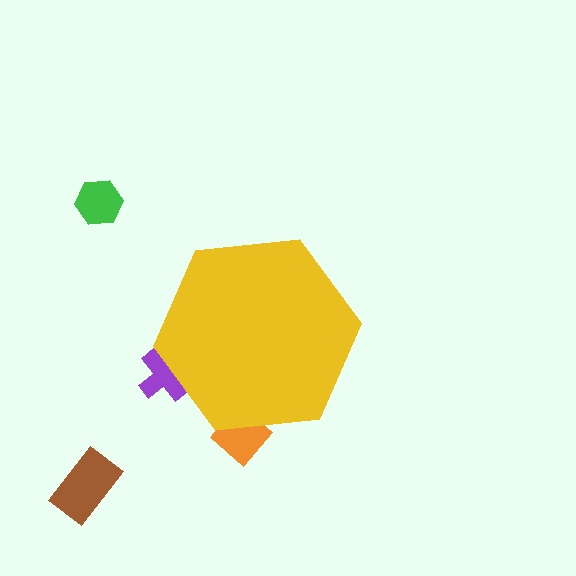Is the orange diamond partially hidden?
Yes, the orange diamond is partially hidden behind the yellow hexagon.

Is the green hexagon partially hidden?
No, the green hexagon is fully visible.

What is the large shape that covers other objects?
A yellow hexagon.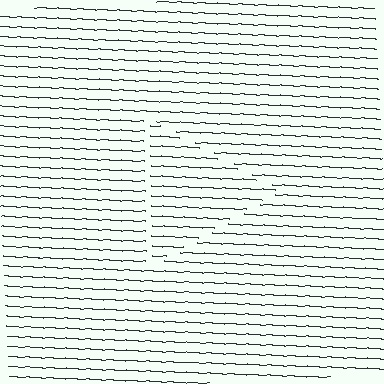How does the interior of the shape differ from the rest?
The interior of the shape contains the same grating, shifted by half a period — the contour is defined by the phase discontinuity where line-ends from the inner and outer gratings abut.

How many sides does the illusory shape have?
3 sides — the line-ends trace a triangle.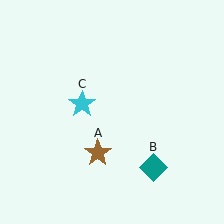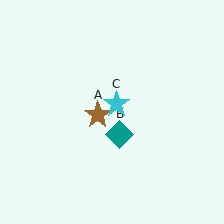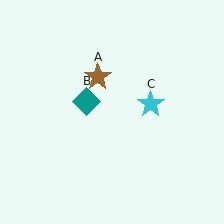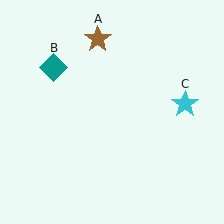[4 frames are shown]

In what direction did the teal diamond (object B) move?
The teal diamond (object B) moved up and to the left.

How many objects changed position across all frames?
3 objects changed position: brown star (object A), teal diamond (object B), cyan star (object C).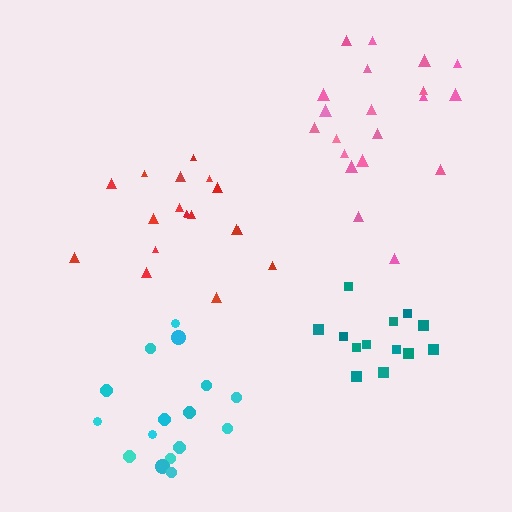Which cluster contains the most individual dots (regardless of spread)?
Pink (20).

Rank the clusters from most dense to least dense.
red, pink, teal, cyan.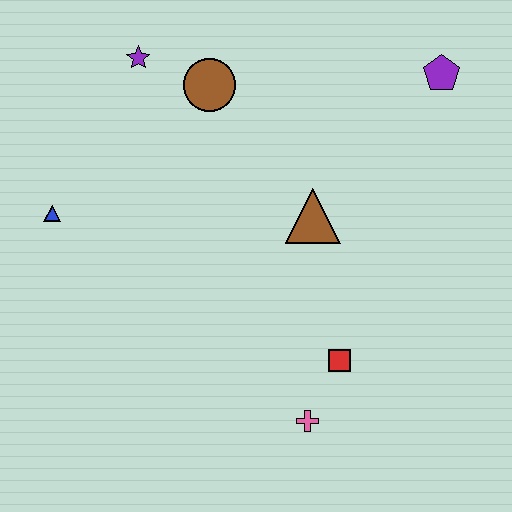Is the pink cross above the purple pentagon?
No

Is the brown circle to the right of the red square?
No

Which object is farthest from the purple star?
The pink cross is farthest from the purple star.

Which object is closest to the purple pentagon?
The brown triangle is closest to the purple pentagon.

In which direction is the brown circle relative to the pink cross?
The brown circle is above the pink cross.